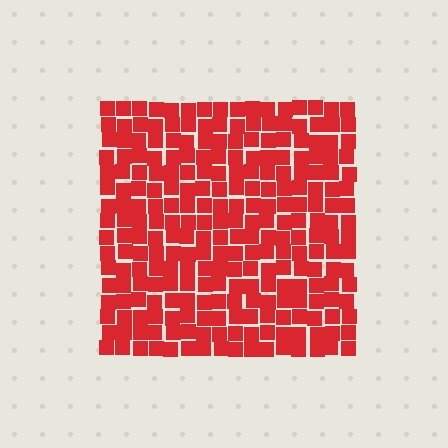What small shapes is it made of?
It is made of small squares.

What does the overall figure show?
The overall figure shows a square.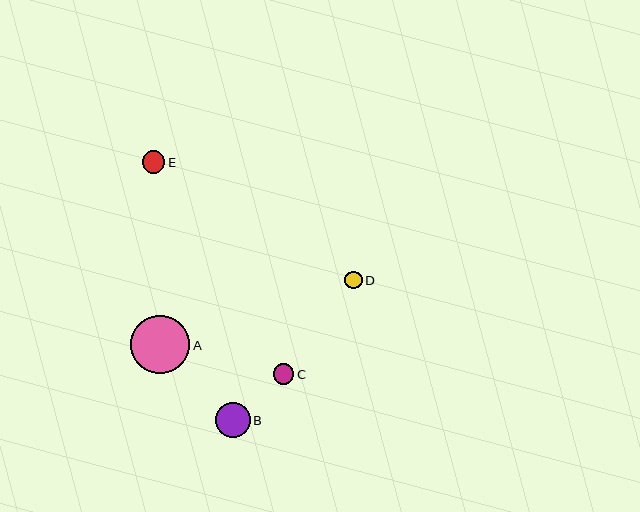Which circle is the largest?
Circle A is the largest with a size of approximately 59 pixels.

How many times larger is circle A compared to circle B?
Circle A is approximately 1.7 times the size of circle B.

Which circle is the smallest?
Circle D is the smallest with a size of approximately 18 pixels.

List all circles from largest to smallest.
From largest to smallest: A, B, E, C, D.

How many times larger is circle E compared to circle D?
Circle E is approximately 1.3 times the size of circle D.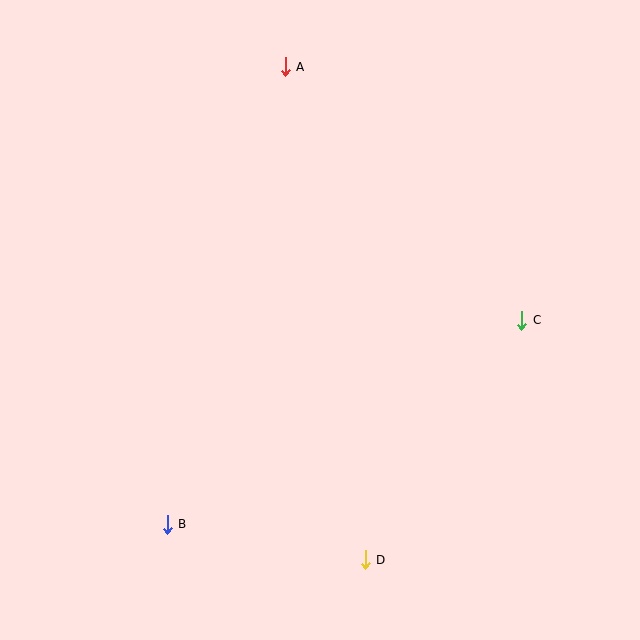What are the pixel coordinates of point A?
Point A is at (285, 67).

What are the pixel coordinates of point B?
Point B is at (167, 524).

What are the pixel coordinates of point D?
Point D is at (365, 560).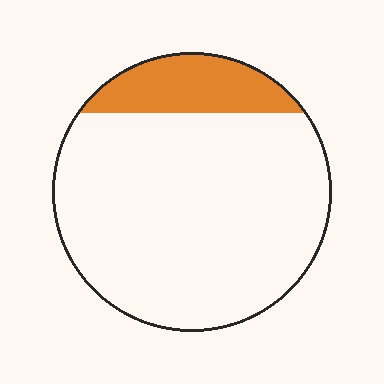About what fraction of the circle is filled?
About one sixth (1/6).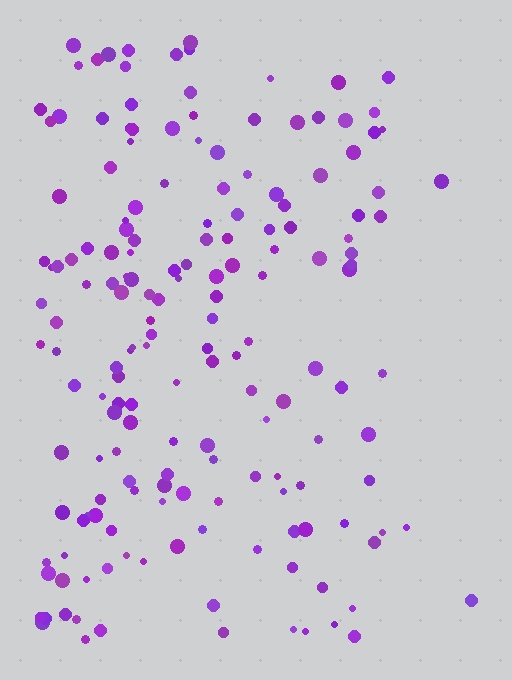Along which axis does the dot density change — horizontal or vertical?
Horizontal.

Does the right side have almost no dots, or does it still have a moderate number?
Still a moderate number, just noticeably fewer than the left.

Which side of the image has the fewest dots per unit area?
The right.